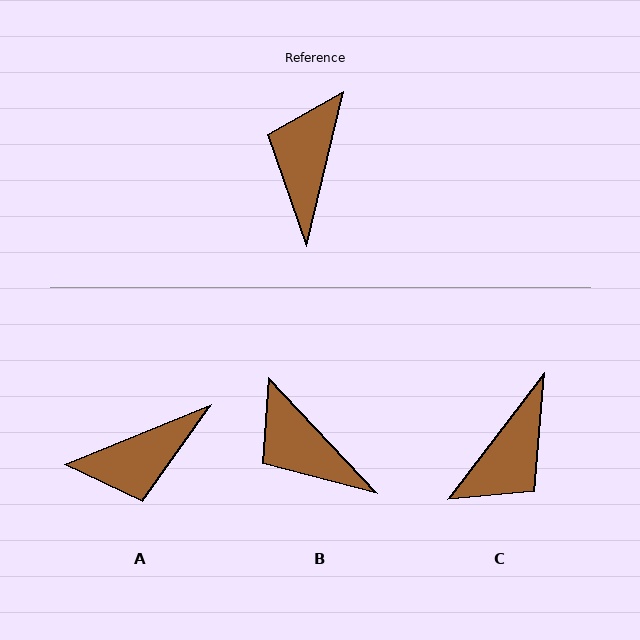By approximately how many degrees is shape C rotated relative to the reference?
Approximately 156 degrees counter-clockwise.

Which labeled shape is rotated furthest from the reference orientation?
C, about 156 degrees away.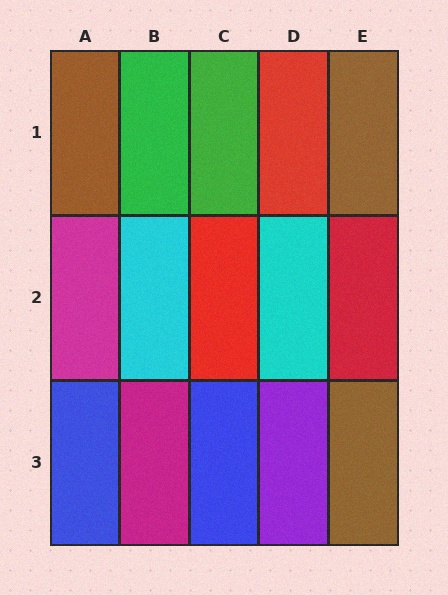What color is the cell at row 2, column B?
Cyan.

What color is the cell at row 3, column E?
Brown.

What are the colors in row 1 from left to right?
Brown, green, green, red, brown.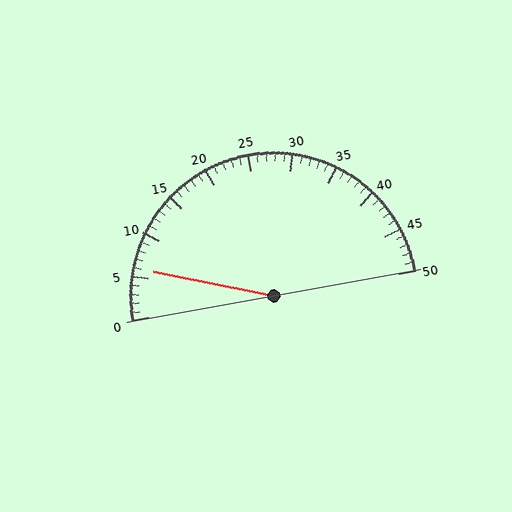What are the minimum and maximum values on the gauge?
The gauge ranges from 0 to 50.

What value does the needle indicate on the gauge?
The needle indicates approximately 6.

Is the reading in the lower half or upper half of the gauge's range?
The reading is in the lower half of the range (0 to 50).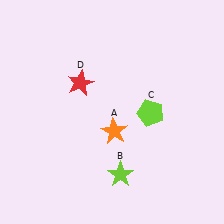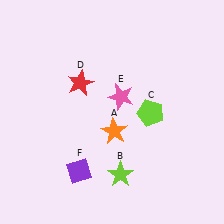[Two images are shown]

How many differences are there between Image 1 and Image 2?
There are 2 differences between the two images.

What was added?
A pink star (E), a purple diamond (F) were added in Image 2.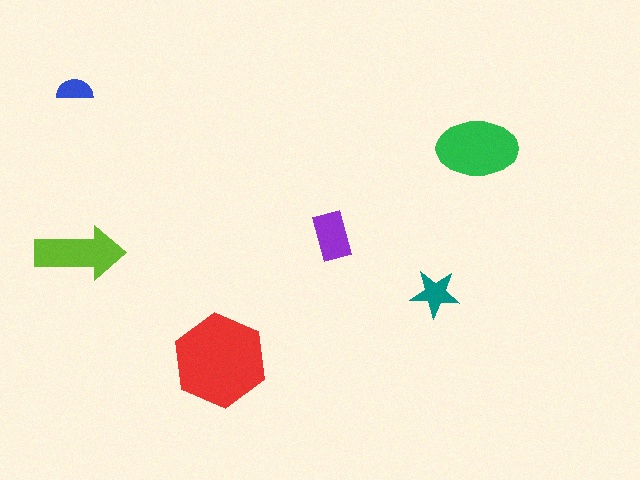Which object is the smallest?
The blue semicircle.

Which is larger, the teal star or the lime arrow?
The lime arrow.